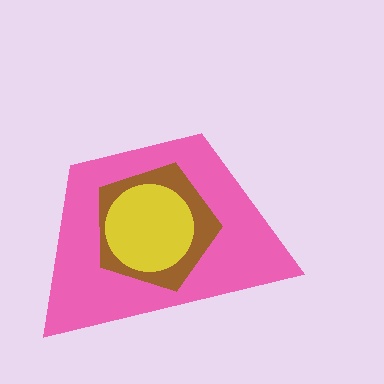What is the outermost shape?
The pink trapezoid.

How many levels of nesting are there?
3.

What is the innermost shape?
The yellow circle.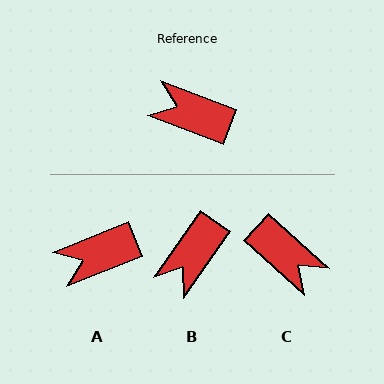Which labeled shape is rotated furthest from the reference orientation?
C, about 159 degrees away.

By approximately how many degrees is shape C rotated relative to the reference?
Approximately 159 degrees counter-clockwise.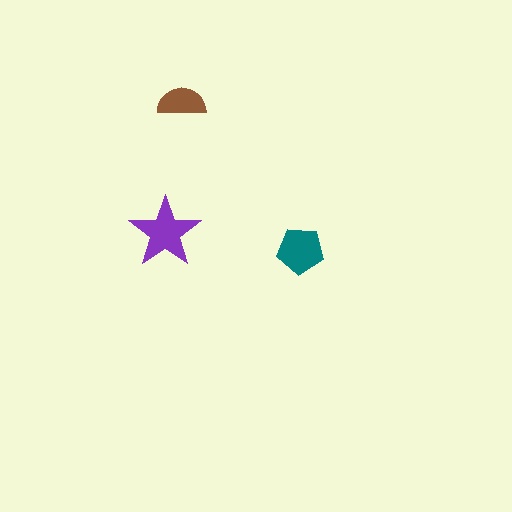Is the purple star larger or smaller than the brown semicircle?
Larger.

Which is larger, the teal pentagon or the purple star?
The purple star.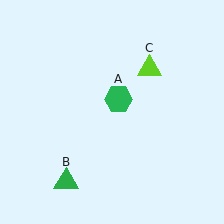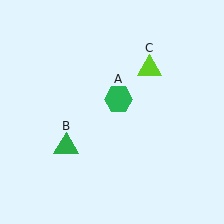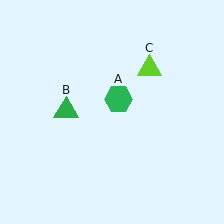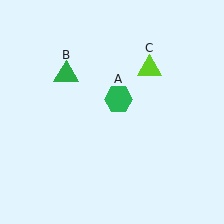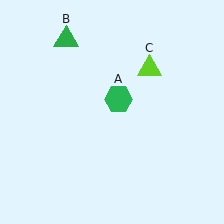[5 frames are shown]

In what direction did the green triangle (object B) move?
The green triangle (object B) moved up.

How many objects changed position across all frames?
1 object changed position: green triangle (object B).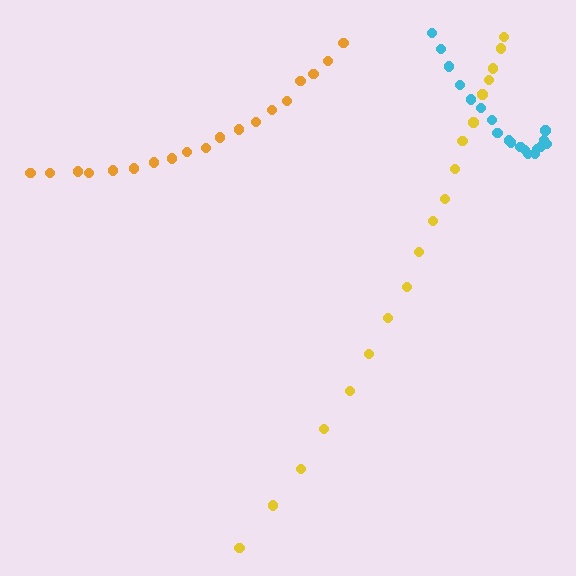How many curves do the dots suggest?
There are 3 distinct paths.